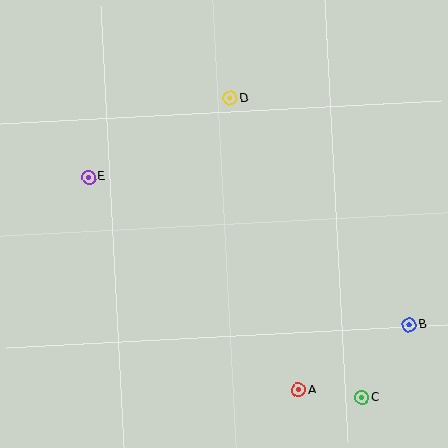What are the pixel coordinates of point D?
Point D is at (230, 98).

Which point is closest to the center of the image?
Point D at (230, 98) is closest to the center.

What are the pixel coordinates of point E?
Point E is at (88, 177).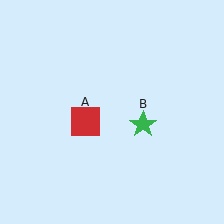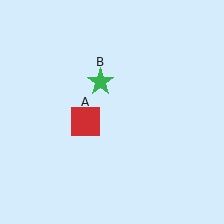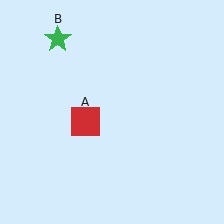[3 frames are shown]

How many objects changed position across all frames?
1 object changed position: green star (object B).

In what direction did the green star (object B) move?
The green star (object B) moved up and to the left.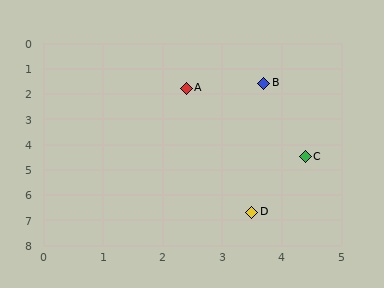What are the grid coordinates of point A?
Point A is at approximately (2.4, 1.8).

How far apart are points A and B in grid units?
Points A and B are about 1.3 grid units apart.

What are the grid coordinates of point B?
Point B is at approximately (3.7, 1.6).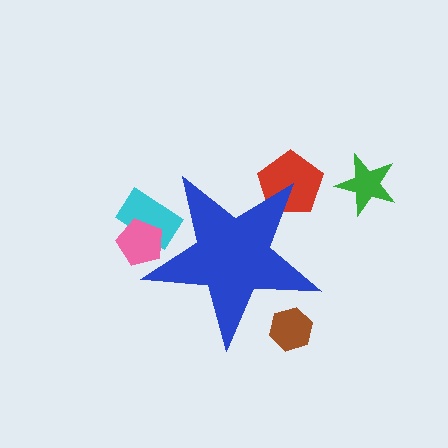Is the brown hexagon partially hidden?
Yes, the brown hexagon is partially hidden behind the blue star.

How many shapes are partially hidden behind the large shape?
4 shapes are partially hidden.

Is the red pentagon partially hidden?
Yes, the red pentagon is partially hidden behind the blue star.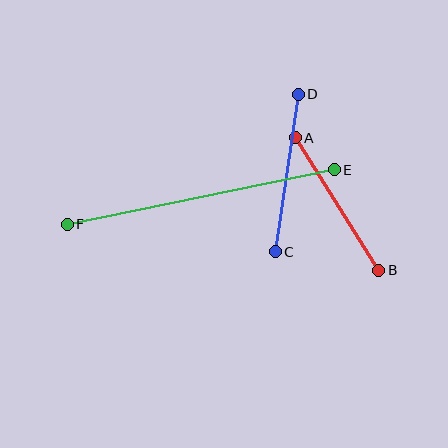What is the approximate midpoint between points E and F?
The midpoint is at approximately (201, 197) pixels.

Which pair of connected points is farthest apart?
Points E and F are farthest apart.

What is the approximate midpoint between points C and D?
The midpoint is at approximately (287, 173) pixels.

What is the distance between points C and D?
The distance is approximately 159 pixels.